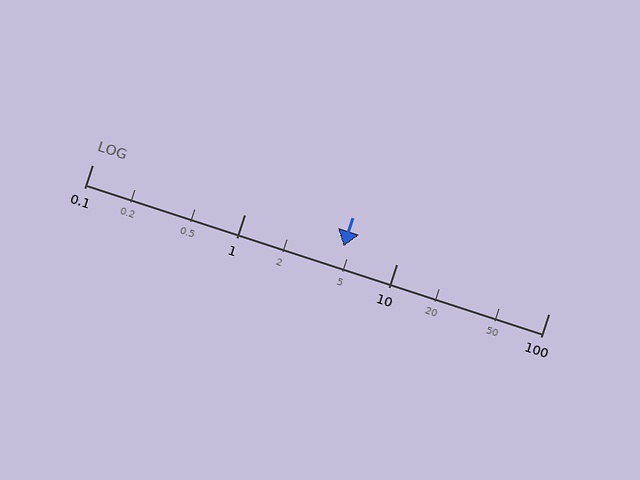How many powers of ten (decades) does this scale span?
The scale spans 3 decades, from 0.1 to 100.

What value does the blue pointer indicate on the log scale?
The pointer indicates approximately 4.5.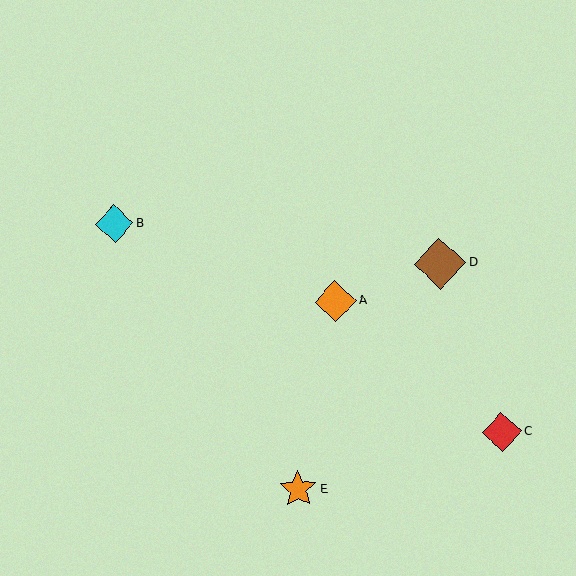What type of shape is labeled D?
Shape D is a brown diamond.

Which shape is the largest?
The brown diamond (labeled D) is the largest.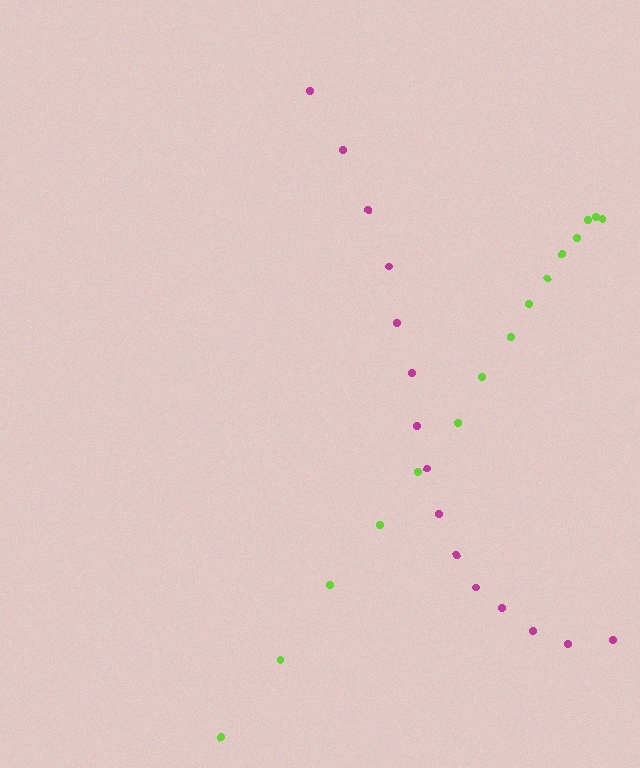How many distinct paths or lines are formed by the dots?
There are 2 distinct paths.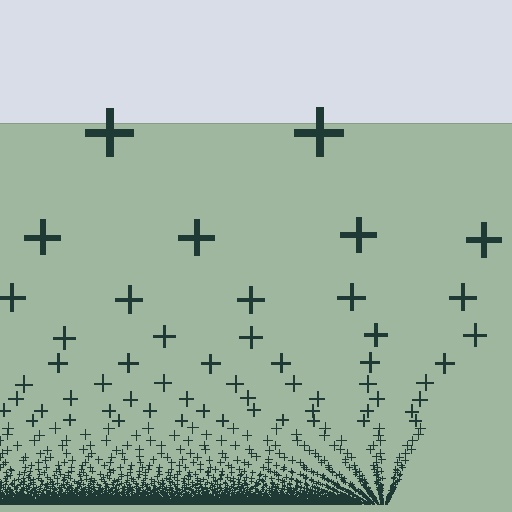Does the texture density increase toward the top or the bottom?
Density increases toward the bottom.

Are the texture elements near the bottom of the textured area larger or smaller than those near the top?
Smaller. The gradient is inverted — elements near the bottom are smaller and denser.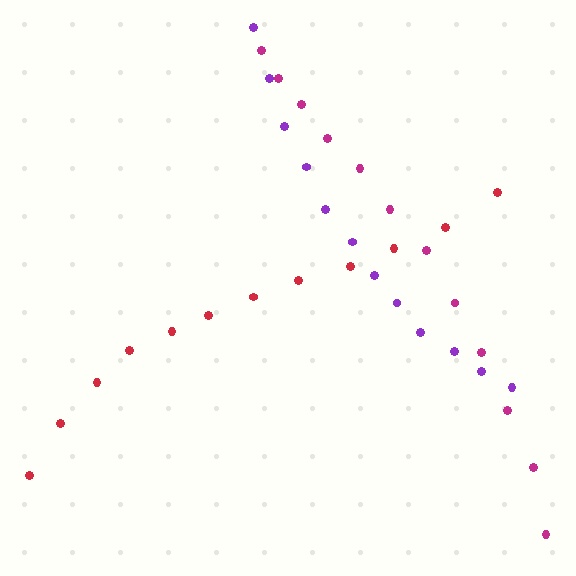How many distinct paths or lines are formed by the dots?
There are 3 distinct paths.